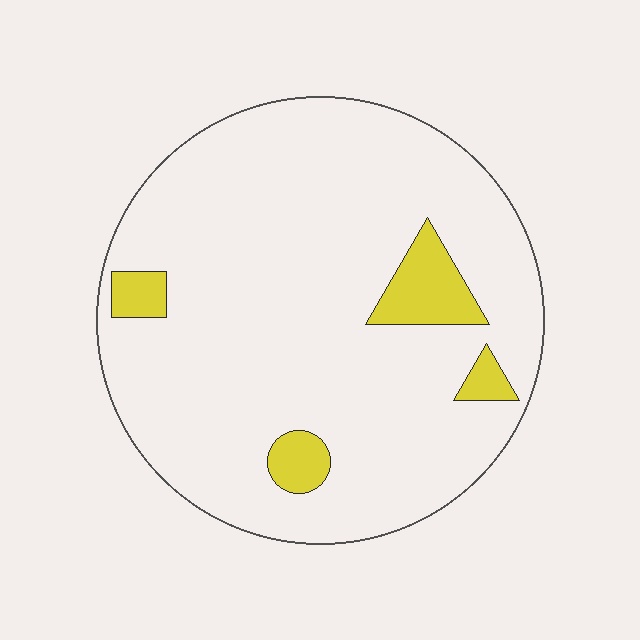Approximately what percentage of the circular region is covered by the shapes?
Approximately 10%.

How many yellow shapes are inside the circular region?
4.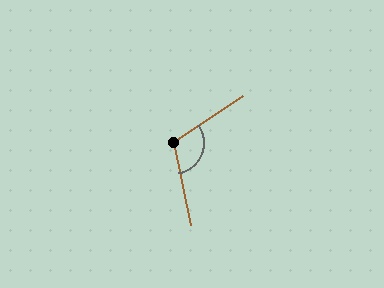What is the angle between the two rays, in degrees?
Approximately 112 degrees.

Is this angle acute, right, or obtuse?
It is obtuse.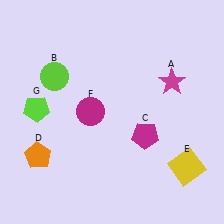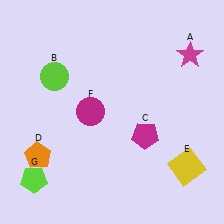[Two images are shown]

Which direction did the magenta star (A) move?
The magenta star (A) moved up.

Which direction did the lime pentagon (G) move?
The lime pentagon (G) moved down.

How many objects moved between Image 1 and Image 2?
2 objects moved between the two images.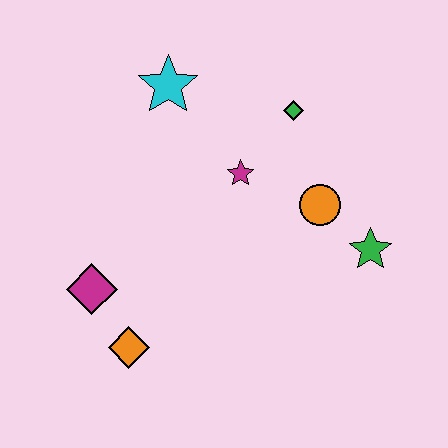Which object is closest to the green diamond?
The magenta star is closest to the green diamond.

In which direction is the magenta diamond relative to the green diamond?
The magenta diamond is to the left of the green diamond.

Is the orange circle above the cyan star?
No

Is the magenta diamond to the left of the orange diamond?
Yes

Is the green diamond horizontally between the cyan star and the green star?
Yes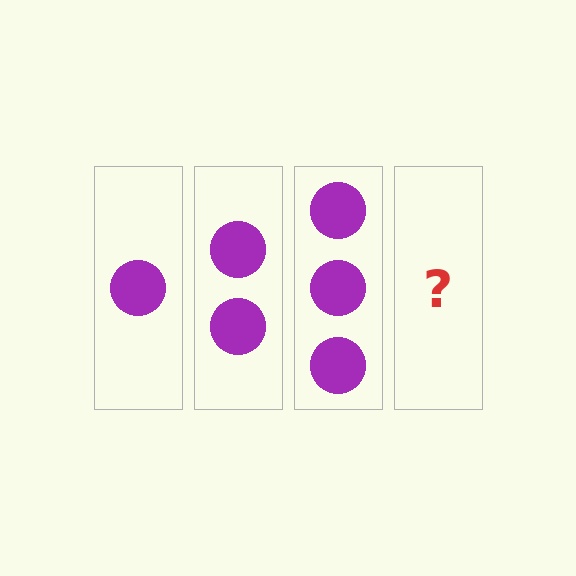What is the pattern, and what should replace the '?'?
The pattern is that each step adds one more circle. The '?' should be 4 circles.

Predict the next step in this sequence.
The next step is 4 circles.